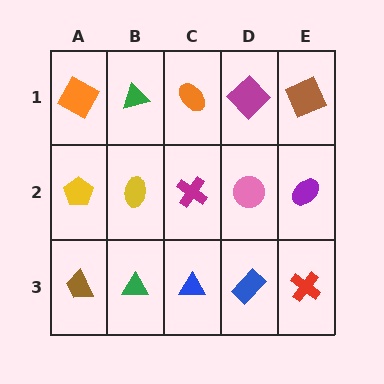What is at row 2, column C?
A magenta cross.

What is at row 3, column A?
A brown trapezoid.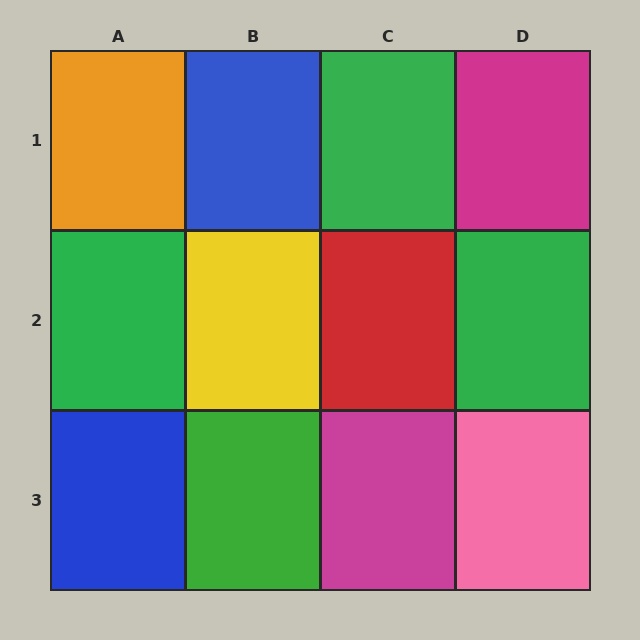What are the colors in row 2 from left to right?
Green, yellow, red, green.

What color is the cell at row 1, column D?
Magenta.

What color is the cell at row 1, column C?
Green.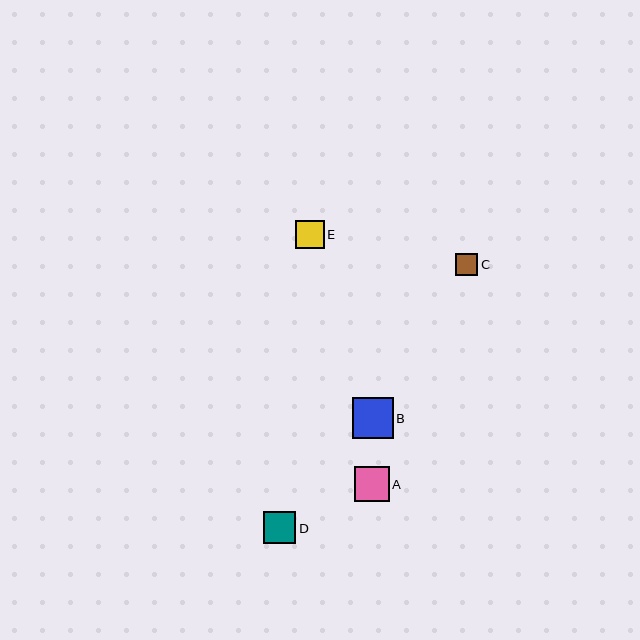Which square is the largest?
Square B is the largest with a size of approximately 41 pixels.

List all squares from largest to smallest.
From largest to smallest: B, A, D, E, C.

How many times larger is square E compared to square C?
Square E is approximately 1.3 times the size of square C.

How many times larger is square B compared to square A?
Square B is approximately 1.2 times the size of square A.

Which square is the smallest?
Square C is the smallest with a size of approximately 22 pixels.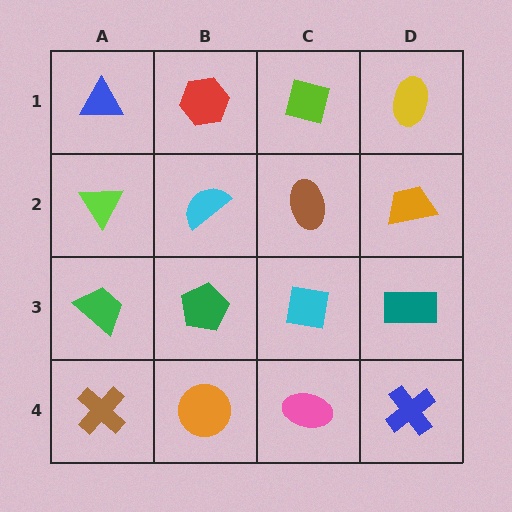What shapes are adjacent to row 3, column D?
An orange trapezoid (row 2, column D), a blue cross (row 4, column D), a cyan square (row 3, column C).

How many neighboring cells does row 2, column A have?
3.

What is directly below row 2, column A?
A green trapezoid.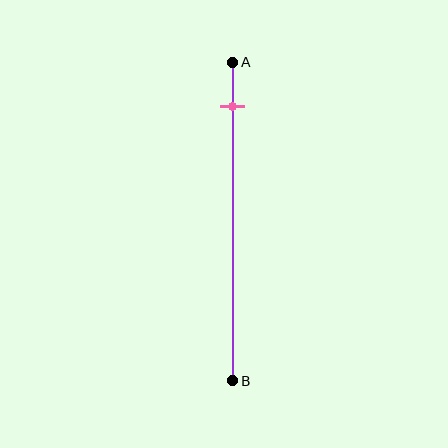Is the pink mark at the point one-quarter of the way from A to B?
No, the mark is at about 15% from A, not at the 25% one-quarter point.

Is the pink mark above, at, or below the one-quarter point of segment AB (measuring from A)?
The pink mark is above the one-quarter point of segment AB.